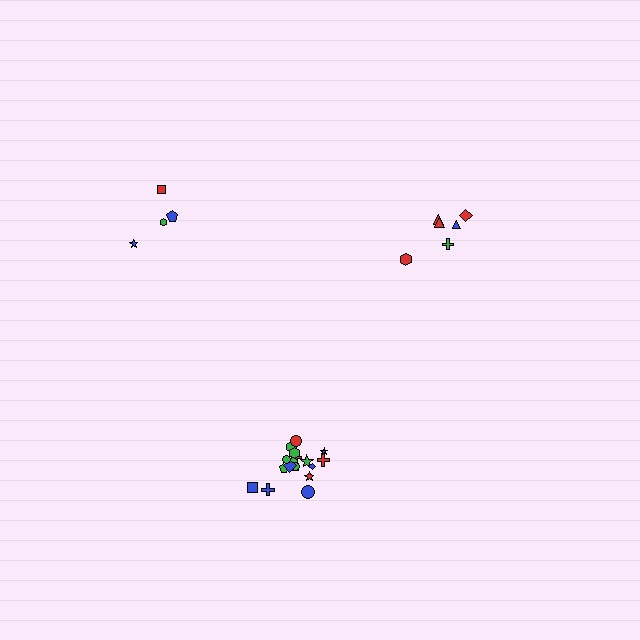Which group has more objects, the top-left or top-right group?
The top-right group.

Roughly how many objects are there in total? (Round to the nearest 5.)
Roughly 30 objects in total.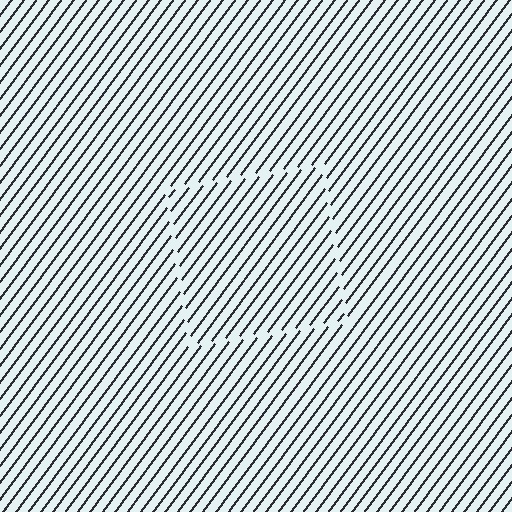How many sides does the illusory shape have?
4 sides — the line-ends trace a square.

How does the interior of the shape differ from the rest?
The interior of the shape contains the same grating, shifted by half a period — the contour is defined by the phase discontinuity where line-ends from the inner and outer gratings abut.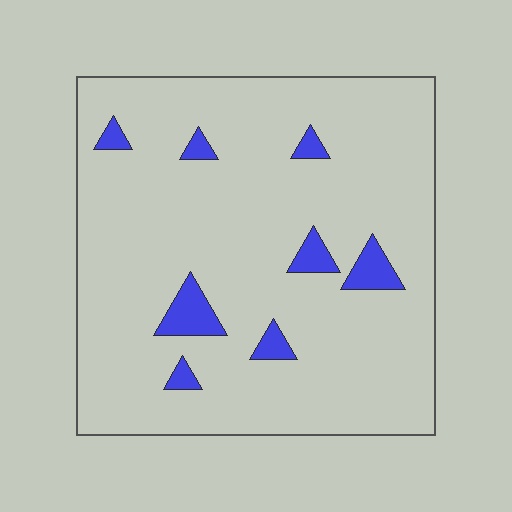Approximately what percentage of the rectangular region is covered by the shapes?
Approximately 5%.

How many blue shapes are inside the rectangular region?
8.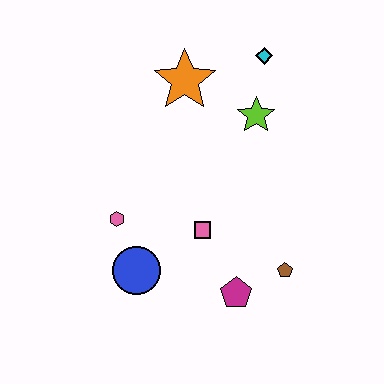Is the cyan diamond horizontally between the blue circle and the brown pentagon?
Yes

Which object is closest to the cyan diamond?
The lime star is closest to the cyan diamond.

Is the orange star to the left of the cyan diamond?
Yes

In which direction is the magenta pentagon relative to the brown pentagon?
The magenta pentagon is to the left of the brown pentagon.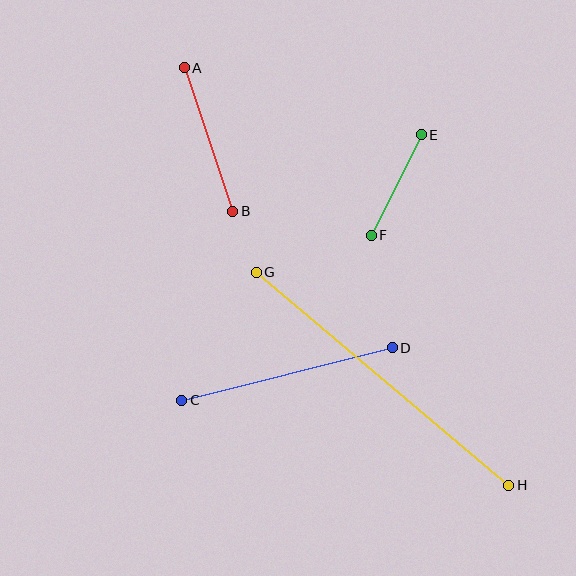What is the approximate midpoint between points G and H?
The midpoint is at approximately (382, 379) pixels.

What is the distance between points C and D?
The distance is approximately 217 pixels.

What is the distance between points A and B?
The distance is approximately 152 pixels.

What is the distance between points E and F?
The distance is approximately 112 pixels.